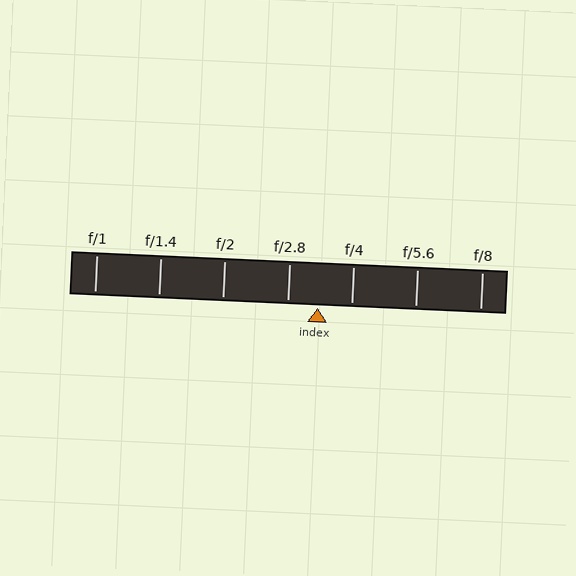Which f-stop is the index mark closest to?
The index mark is closest to f/2.8.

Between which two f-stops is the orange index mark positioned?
The index mark is between f/2.8 and f/4.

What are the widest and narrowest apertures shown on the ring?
The widest aperture shown is f/1 and the narrowest is f/8.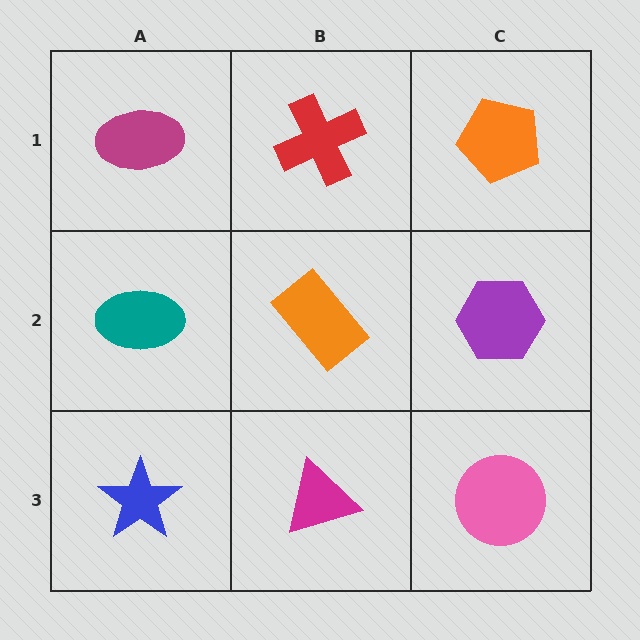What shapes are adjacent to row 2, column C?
An orange pentagon (row 1, column C), a pink circle (row 3, column C), an orange rectangle (row 2, column B).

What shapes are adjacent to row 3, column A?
A teal ellipse (row 2, column A), a magenta triangle (row 3, column B).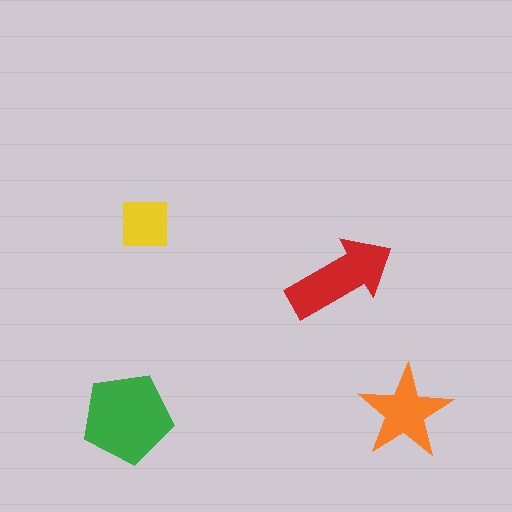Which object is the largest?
The green pentagon.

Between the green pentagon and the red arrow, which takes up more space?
The green pentagon.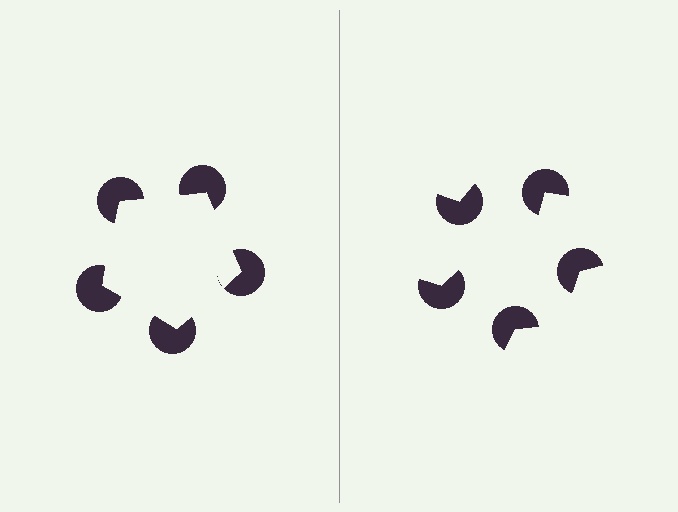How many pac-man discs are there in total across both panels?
10 — 5 on each side.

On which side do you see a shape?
An illusory pentagon appears on the left side. On the right side the wedge cuts are rotated, so no coherent shape forms.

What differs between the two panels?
The pac-man discs are positioned identically on both sides; only the wedge orientations differ. On the left they align to a pentagon; on the right they are misaligned.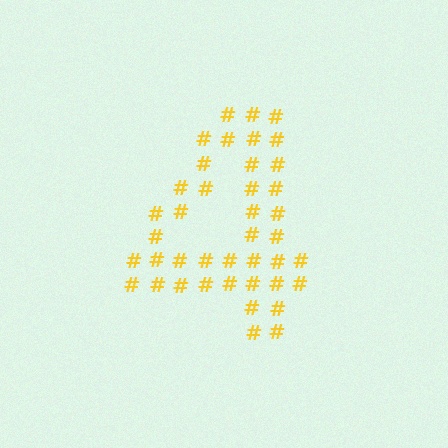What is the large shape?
The large shape is the digit 4.